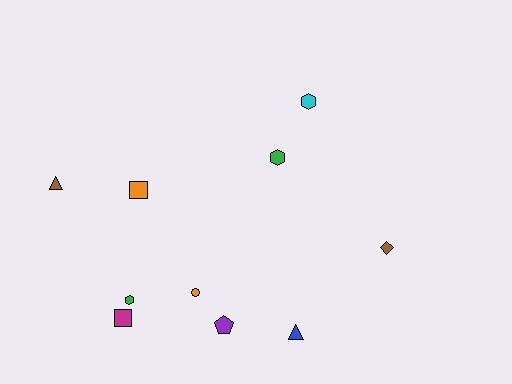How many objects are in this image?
There are 10 objects.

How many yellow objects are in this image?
There are no yellow objects.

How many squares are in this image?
There are 2 squares.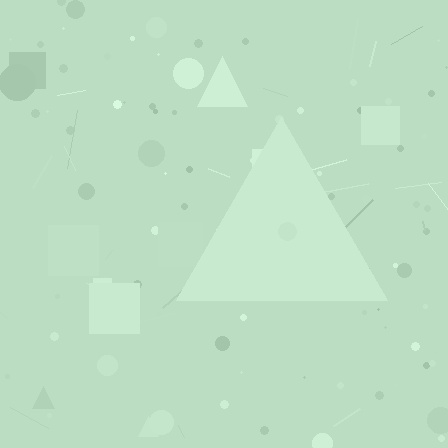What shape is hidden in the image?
A triangle is hidden in the image.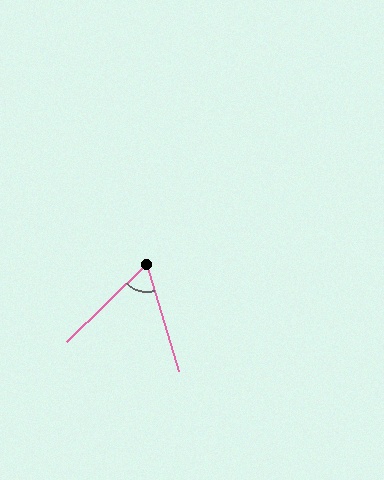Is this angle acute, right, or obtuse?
It is acute.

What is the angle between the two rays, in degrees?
Approximately 62 degrees.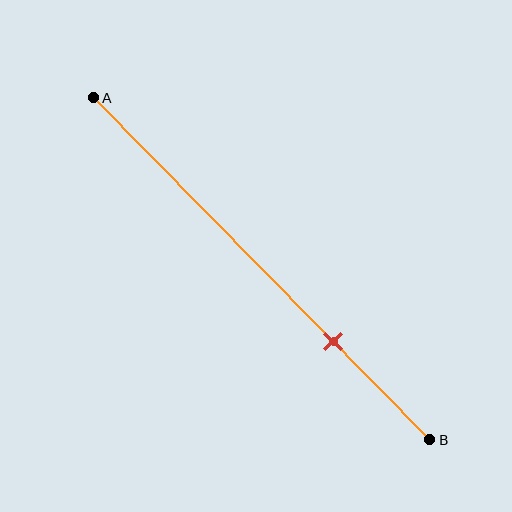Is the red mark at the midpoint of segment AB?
No, the mark is at about 70% from A, not at the 50% midpoint.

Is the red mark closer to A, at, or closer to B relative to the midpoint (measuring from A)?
The red mark is closer to point B than the midpoint of segment AB.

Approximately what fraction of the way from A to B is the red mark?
The red mark is approximately 70% of the way from A to B.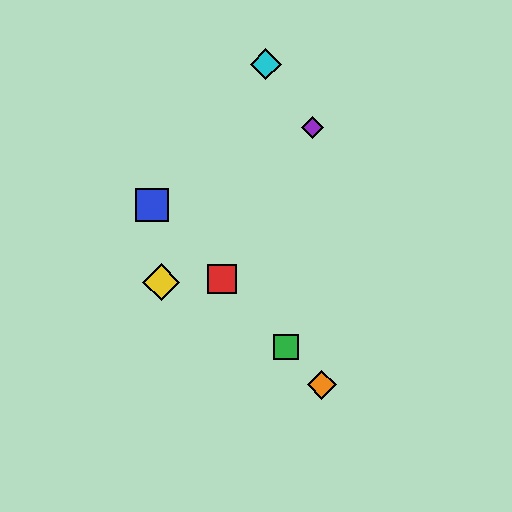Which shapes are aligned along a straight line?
The red square, the blue square, the green square, the orange diamond are aligned along a straight line.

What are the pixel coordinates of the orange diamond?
The orange diamond is at (322, 385).